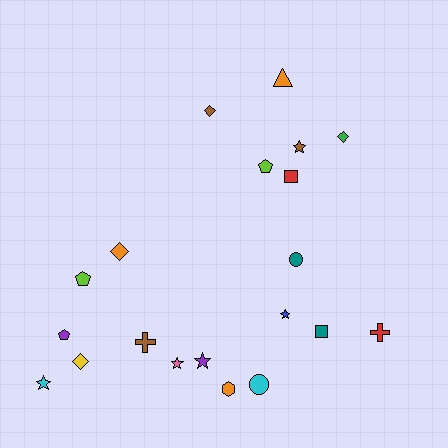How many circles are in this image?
There are 2 circles.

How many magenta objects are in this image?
There are no magenta objects.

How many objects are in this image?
There are 20 objects.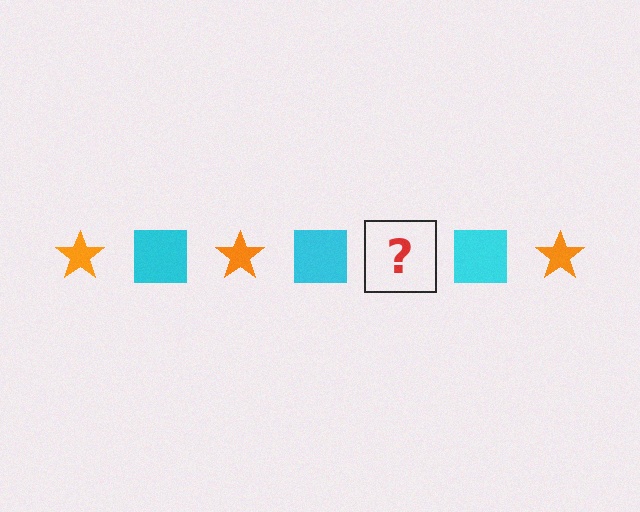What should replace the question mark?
The question mark should be replaced with an orange star.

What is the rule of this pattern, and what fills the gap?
The rule is that the pattern alternates between orange star and cyan square. The gap should be filled with an orange star.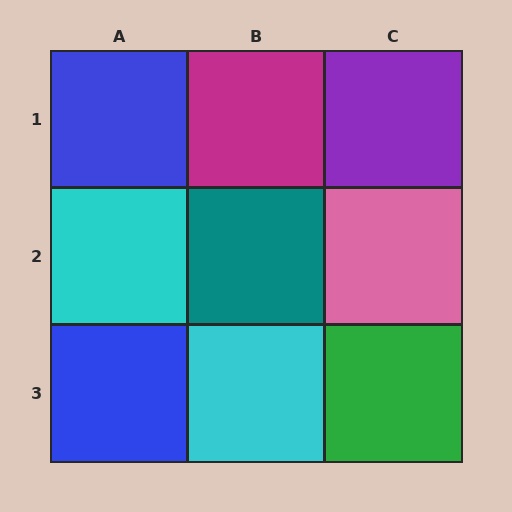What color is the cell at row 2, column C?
Pink.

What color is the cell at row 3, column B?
Cyan.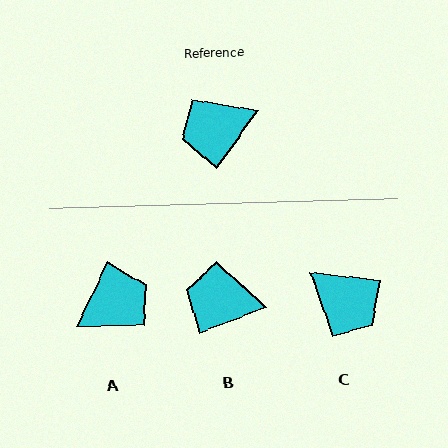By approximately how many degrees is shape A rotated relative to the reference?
Approximately 170 degrees clockwise.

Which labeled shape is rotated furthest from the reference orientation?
A, about 170 degrees away.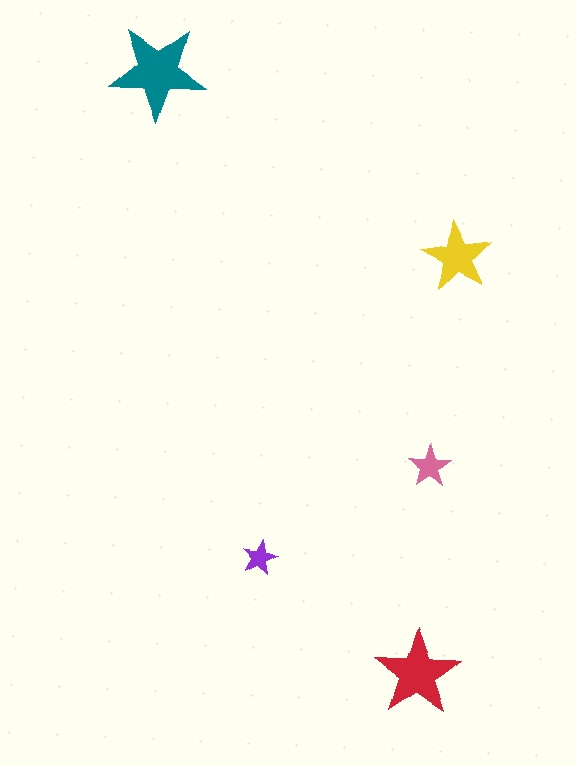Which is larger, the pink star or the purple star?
The pink one.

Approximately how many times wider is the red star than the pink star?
About 2 times wider.